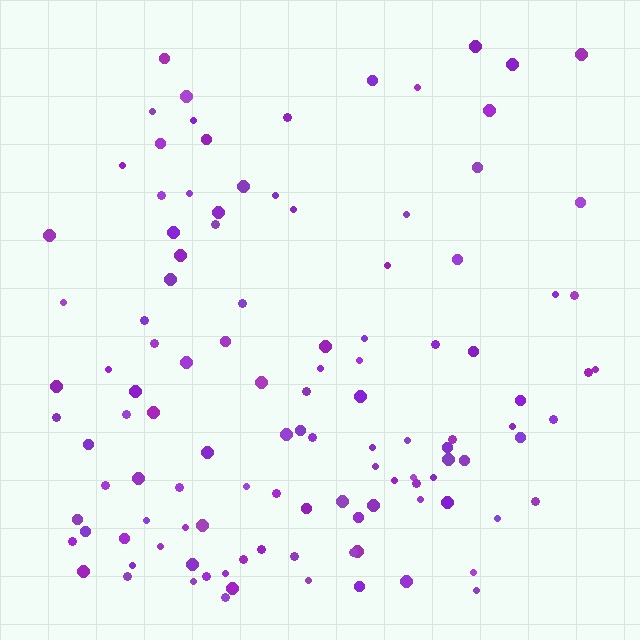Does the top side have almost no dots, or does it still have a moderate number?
Still a moderate number, just noticeably fewer than the bottom.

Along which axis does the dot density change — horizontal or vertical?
Vertical.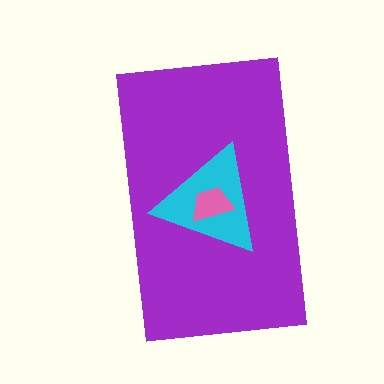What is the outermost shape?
The purple rectangle.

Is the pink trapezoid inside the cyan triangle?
Yes.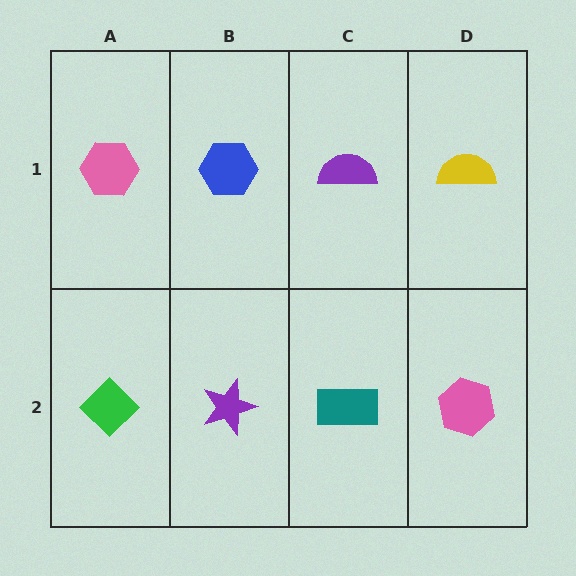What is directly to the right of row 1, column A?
A blue hexagon.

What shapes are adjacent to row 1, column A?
A green diamond (row 2, column A), a blue hexagon (row 1, column B).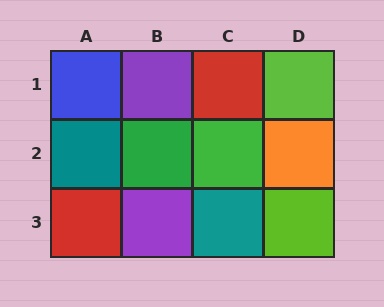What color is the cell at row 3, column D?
Lime.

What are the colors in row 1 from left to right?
Blue, purple, red, lime.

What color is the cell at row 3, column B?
Purple.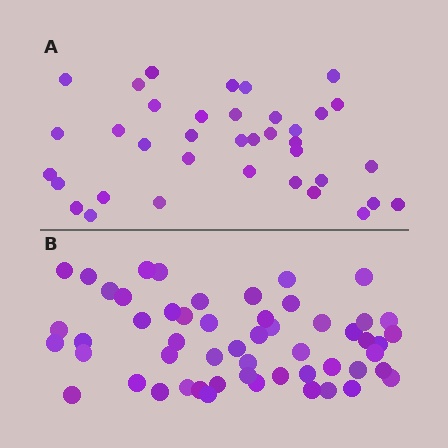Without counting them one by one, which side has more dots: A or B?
Region B (the bottom region) has more dots.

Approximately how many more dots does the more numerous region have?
Region B has approximately 15 more dots than region A.